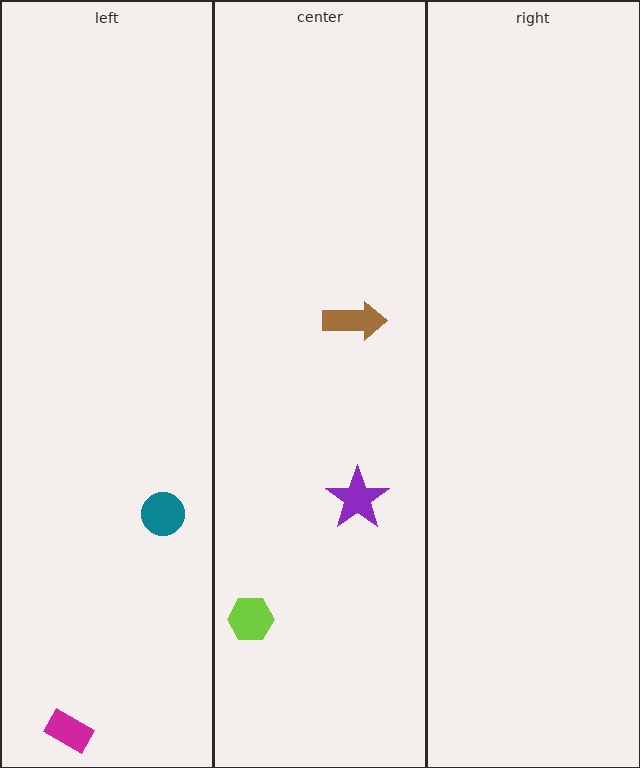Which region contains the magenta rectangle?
The left region.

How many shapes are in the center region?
3.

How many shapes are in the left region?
2.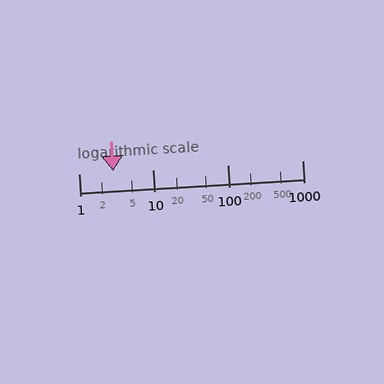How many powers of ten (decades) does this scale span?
The scale spans 3 decades, from 1 to 1000.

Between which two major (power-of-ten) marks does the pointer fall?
The pointer is between 1 and 10.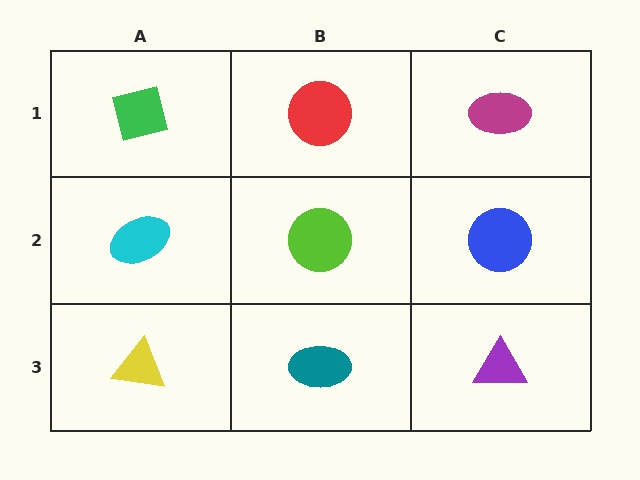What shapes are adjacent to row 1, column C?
A blue circle (row 2, column C), a red circle (row 1, column B).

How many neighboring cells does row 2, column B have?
4.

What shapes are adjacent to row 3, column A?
A cyan ellipse (row 2, column A), a teal ellipse (row 3, column B).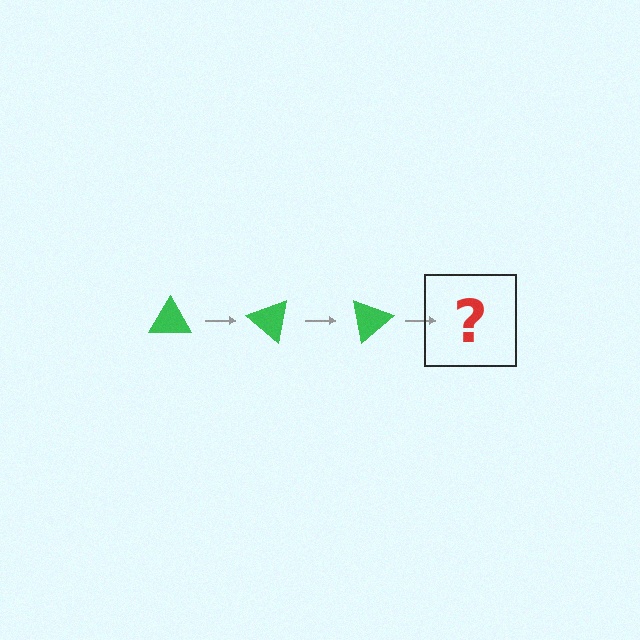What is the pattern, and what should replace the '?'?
The pattern is that the triangle rotates 40 degrees each step. The '?' should be a green triangle rotated 120 degrees.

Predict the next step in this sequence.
The next step is a green triangle rotated 120 degrees.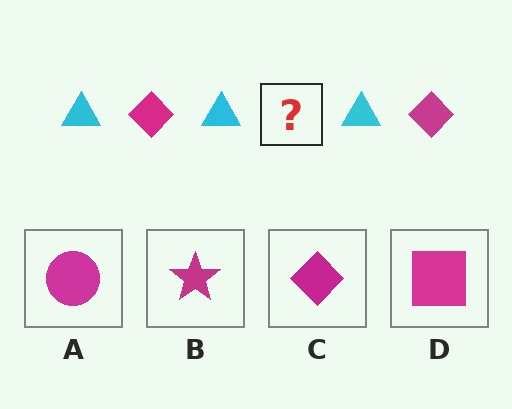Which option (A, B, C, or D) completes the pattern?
C.